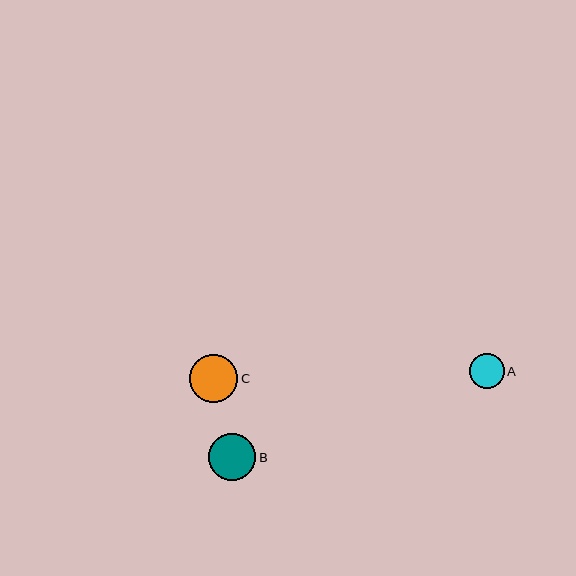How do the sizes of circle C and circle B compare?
Circle C and circle B are approximately the same size.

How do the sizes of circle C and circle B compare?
Circle C and circle B are approximately the same size.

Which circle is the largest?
Circle C is the largest with a size of approximately 48 pixels.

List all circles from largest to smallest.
From largest to smallest: C, B, A.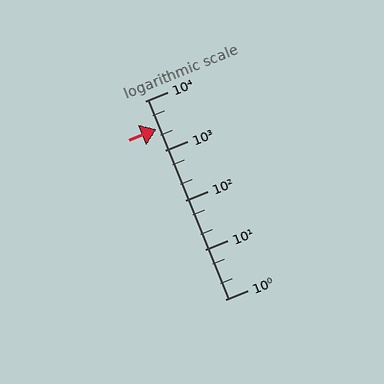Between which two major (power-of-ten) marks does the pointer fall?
The pointer is between 1000 and 10000.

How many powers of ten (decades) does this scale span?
The scale spans 4 decades, from 1 to 10000.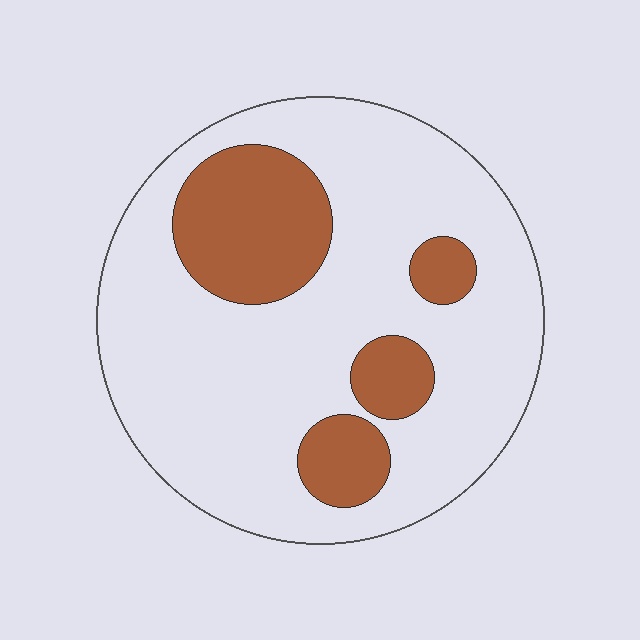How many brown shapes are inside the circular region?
4.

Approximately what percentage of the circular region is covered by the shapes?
Approximately 25%.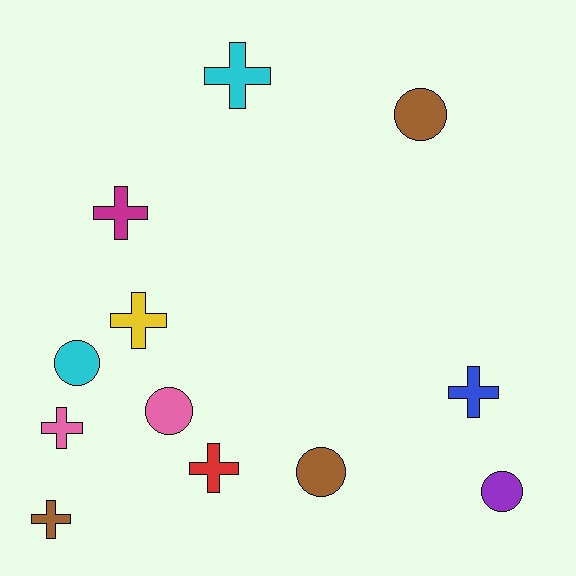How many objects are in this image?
There are 12 objects.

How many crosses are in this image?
There are 7 crosses.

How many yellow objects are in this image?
There is 1 yellow object.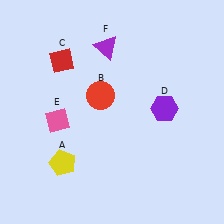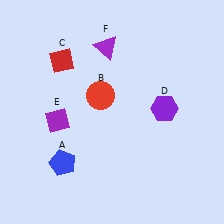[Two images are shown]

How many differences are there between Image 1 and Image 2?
There are 2 differences between the two images.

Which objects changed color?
A changed from yellow to blue. E changed from pink to purple.